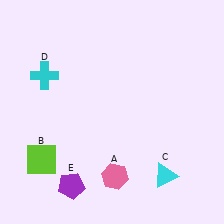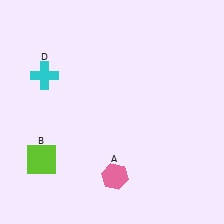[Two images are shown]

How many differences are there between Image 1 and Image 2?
There are 2 differences between the two images.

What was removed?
The cyan triangle (C), the purple pentagon (E) were removed in Image 2.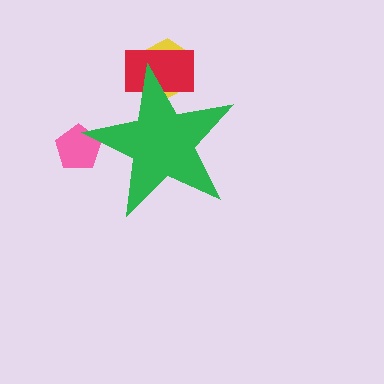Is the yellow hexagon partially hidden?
Yes, the yellow hexagon is partially hidden behind the green star.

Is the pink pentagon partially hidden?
Yes, the pink pentagon is partially hidden behind the green star.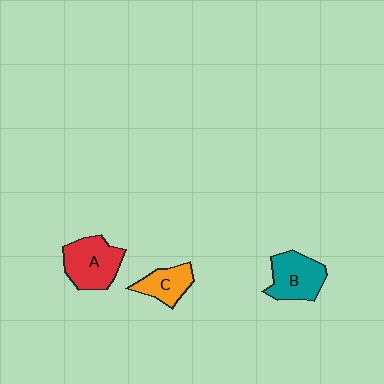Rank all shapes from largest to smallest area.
From largest to smallest: A (red), B (teal), C (orange).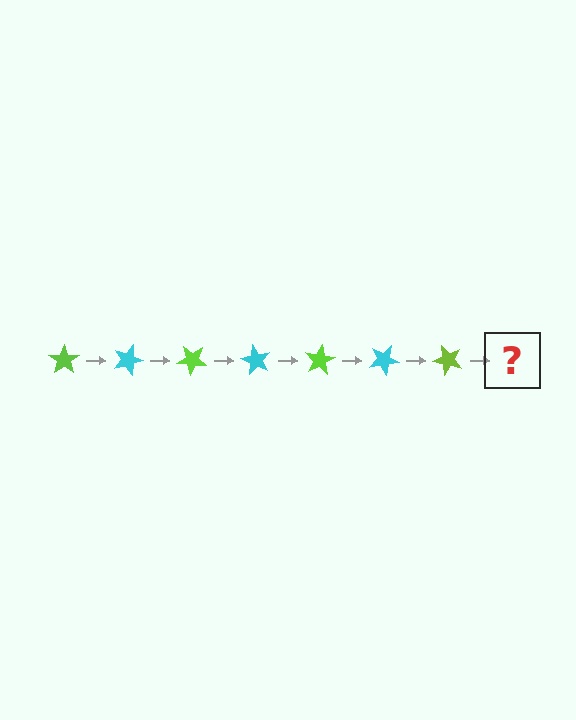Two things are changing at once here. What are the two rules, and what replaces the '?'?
The two rules are that it rotates 20 degrees each step and the color cycles through lime and cyan. The '?' should be a cyan star, rotated 140 degrees from the start.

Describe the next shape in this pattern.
It should be a cyan star, rotated 140 degrees from the start.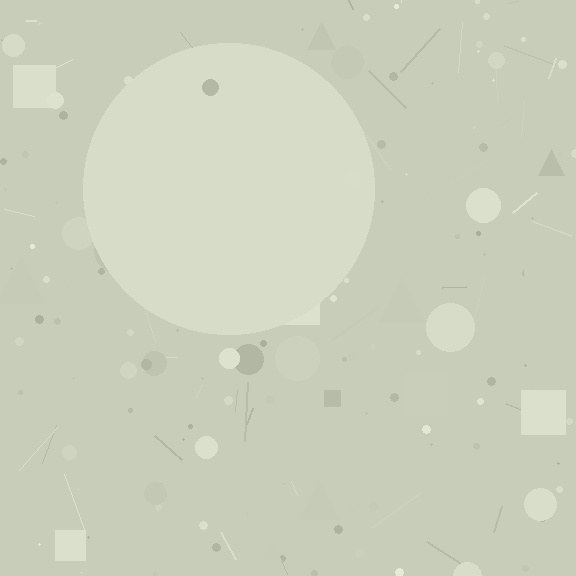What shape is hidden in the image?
A circle is hidden in the image.